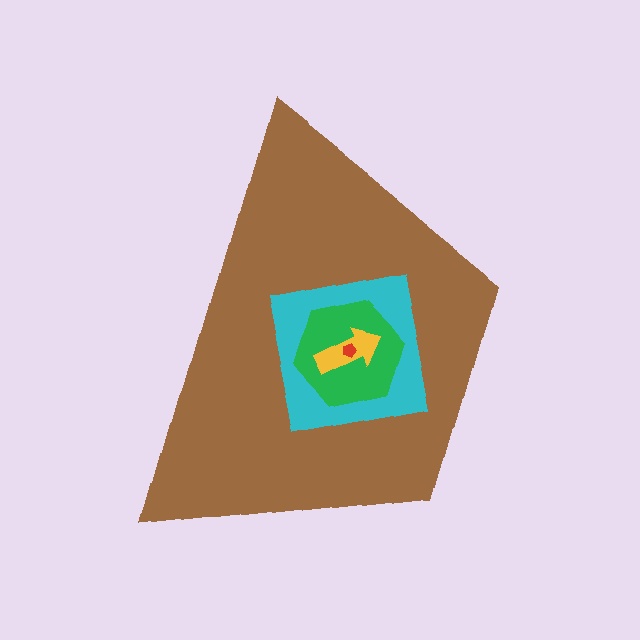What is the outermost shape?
The brown trapezoid.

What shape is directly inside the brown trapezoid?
The cyan square.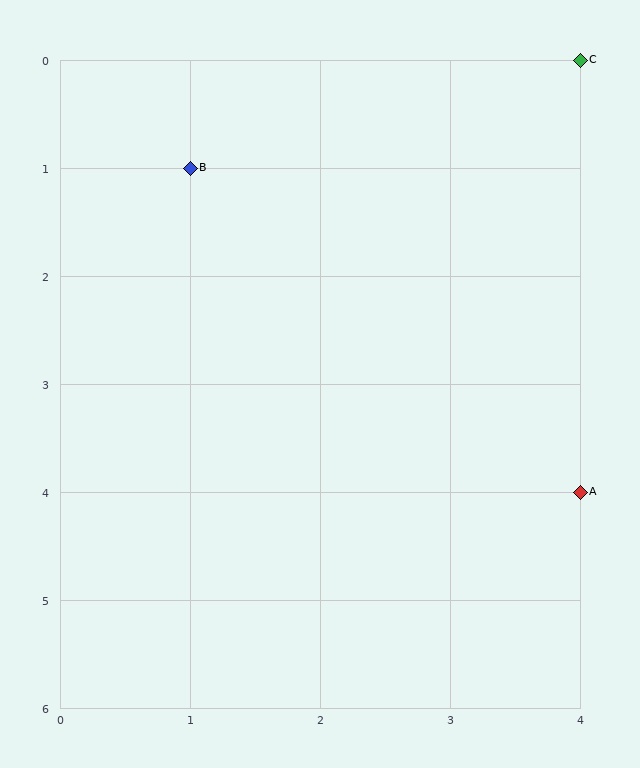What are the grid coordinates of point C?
Point C is at grid coordinates (4, 0).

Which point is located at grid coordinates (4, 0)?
Point C is at (4, 0).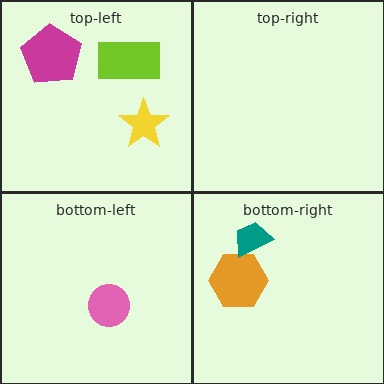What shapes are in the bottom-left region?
The pink circle.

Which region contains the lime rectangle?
The top-left region.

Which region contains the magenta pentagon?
The top-left region.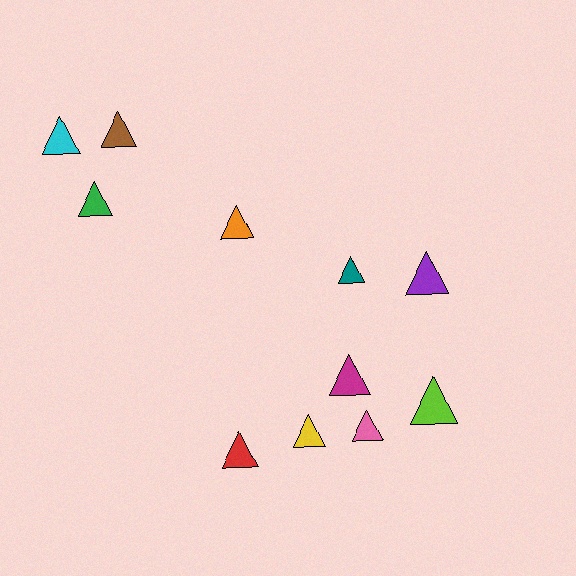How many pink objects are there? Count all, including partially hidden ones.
There is 1 pink object.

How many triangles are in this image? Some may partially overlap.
There are 11 triangles.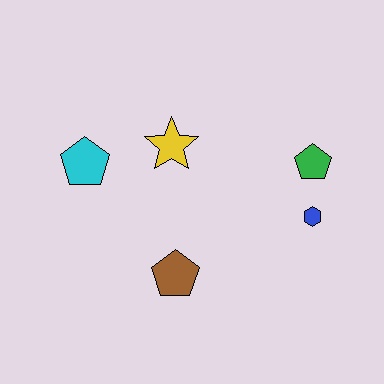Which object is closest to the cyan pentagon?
The yellow star is closest to the cyan pentagon.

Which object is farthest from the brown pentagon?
The green pentagon is farthest from the brown pentagon.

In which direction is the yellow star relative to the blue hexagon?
The yellow star is to the left of the blue hexagon.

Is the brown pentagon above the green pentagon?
No